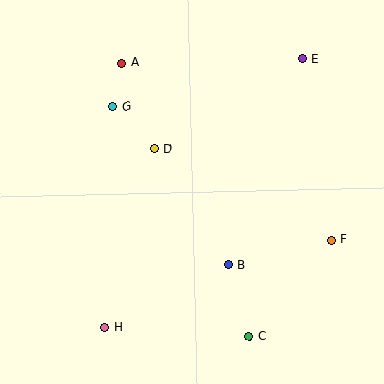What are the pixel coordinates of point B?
Point B is at (228, 265).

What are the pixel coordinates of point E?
Point E is at (302, 59).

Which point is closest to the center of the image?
Point D at (154, 148) is closest to the center.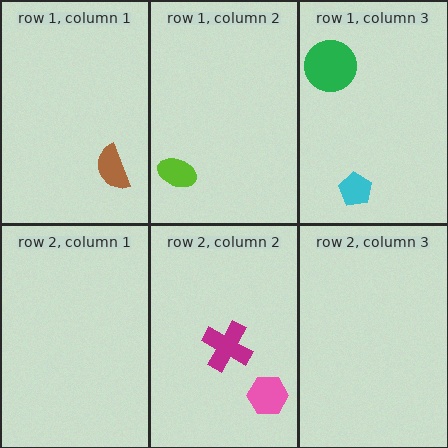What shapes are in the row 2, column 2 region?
The pink hexagon, the magenta cross.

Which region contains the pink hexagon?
The row 2, column 2 region.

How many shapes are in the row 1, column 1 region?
1.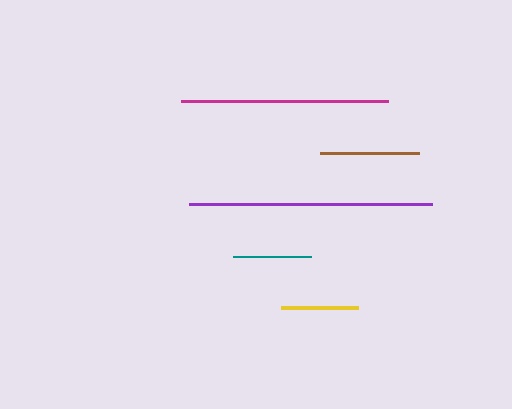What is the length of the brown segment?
The brown segment is approximately 99 pixels long.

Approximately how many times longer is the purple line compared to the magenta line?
The purple line is approximately 1.2 times the length of the magenta line.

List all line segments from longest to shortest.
From longest to shortest: purple, magenta, brown, teal, yellow.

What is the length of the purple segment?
The purple segment is approximately 243 pixels long.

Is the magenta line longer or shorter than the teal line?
The magenta line is longer than the teal line.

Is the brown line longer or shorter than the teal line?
The brown line is longer than the teal line.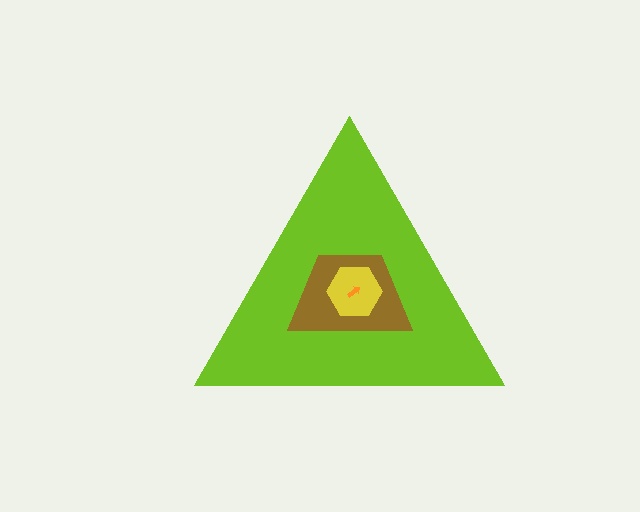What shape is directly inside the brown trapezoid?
The yellow hexagon.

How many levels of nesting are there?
4.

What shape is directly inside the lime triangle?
The brown trapezoid.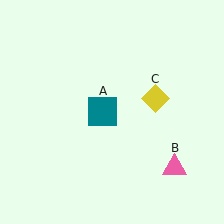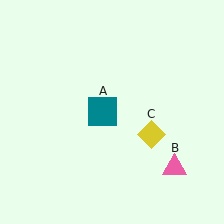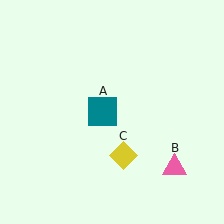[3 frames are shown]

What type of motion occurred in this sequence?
The yellow diamond (object C) rotated clockwise around the center of the scene.